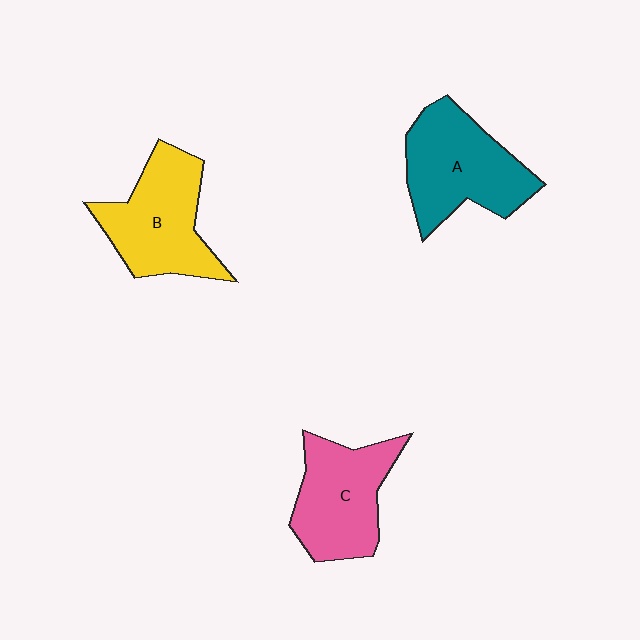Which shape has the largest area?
Shape A (teal).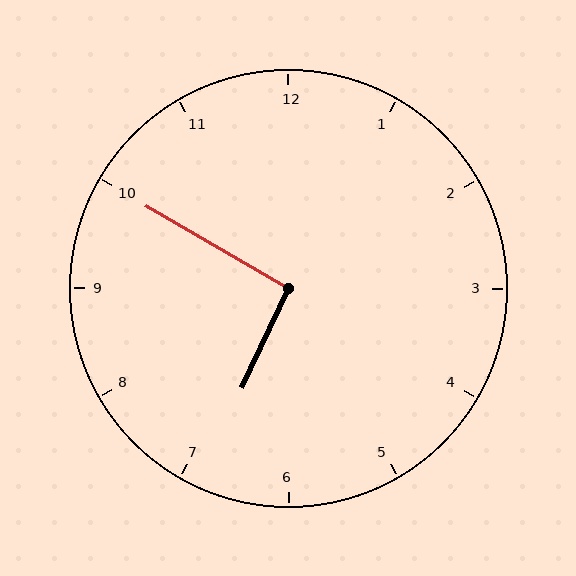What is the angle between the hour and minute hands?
Approximately 95 degrees.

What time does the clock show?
6:50.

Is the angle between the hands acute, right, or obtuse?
It is right.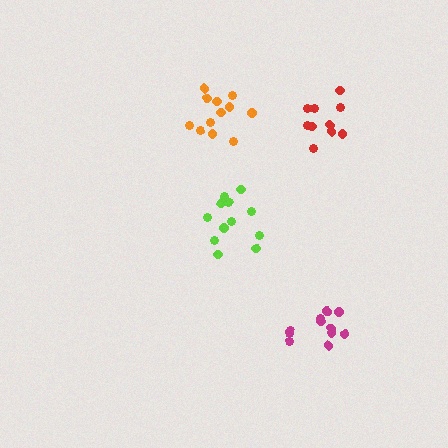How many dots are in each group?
Group 1: 13 dots, Group 2: 12 dots, Group 3: 10 dots, Group 4: 11 dots (46 total).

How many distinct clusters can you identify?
There are 4 distinct clusters.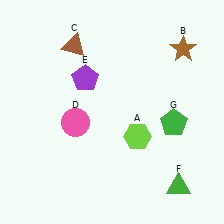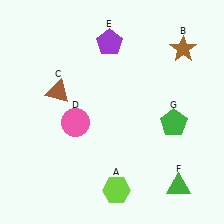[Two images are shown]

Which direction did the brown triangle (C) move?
The brown triangle (C) moved down.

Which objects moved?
The objects that moved are: the lime hexagon (A), the brown triangle (C), the purple pentagon (E).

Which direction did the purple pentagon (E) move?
The purple pentagon (E) moved up.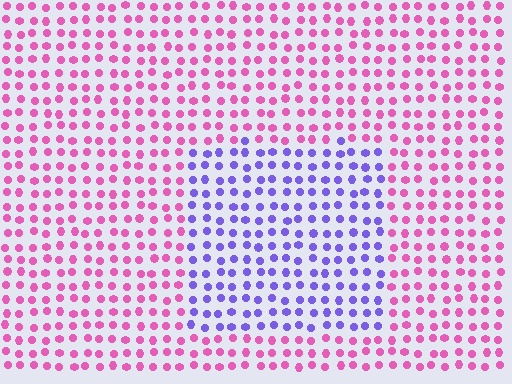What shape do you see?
I see a rectangle.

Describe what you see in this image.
The image is filled with small pink elements in a uniform arrangement. A rectangle-shaped region is visible where the elements are tinted to a slightly different hue, forming a subtle color boundary.